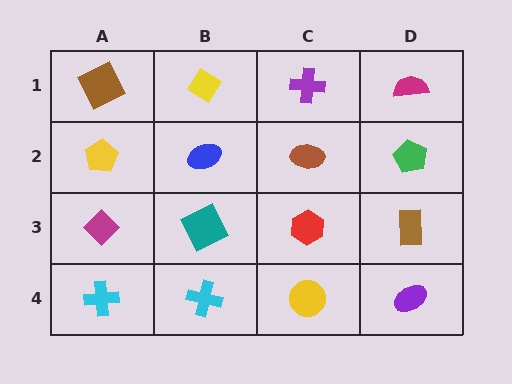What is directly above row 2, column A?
A brown square.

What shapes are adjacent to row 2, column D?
A magenta semicircle (row 1, column D), a brown rectangle (row 3, column D), a brown ellipse (row 2, column C).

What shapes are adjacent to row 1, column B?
A blue ellipse (row 2, column B), a brown square (row 1, column A), a purple cross (row 1, column C).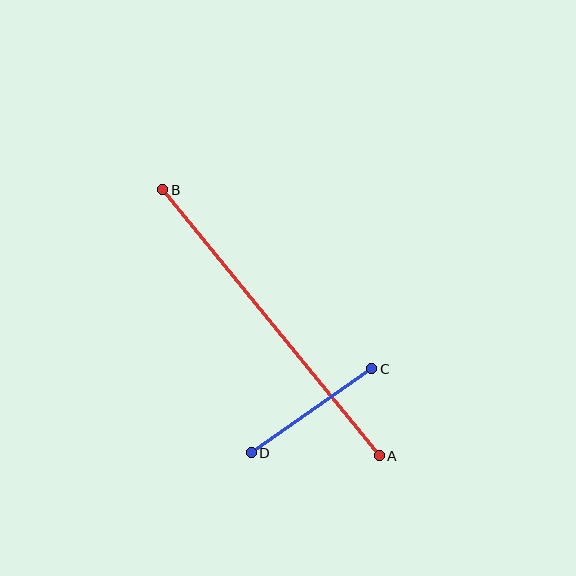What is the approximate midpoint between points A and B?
The midpoint is at approximately (271, 323) pixels.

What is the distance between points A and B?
The distance is approximately 343 pixels.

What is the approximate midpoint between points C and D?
The midpoint is at approximately (312, 411) pixels.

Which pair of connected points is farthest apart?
Points A and B are farthest apart.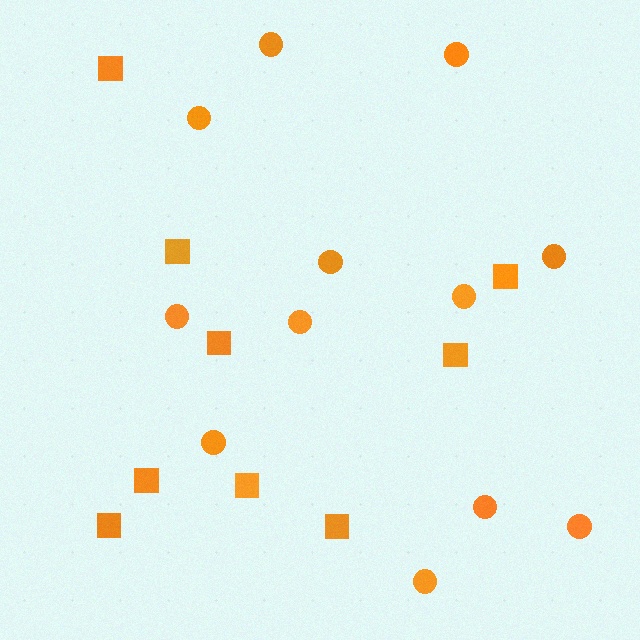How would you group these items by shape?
There are 2 groups: one group of squares (9) and one group of circles (12).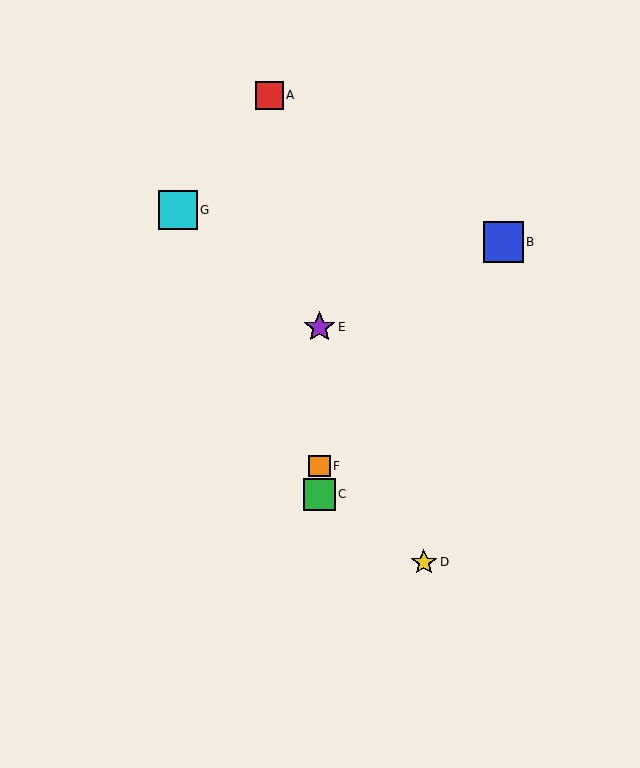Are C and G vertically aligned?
No, C is at x≈319 and G is at x≈178.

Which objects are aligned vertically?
Objects C, E, F are aligned vertically.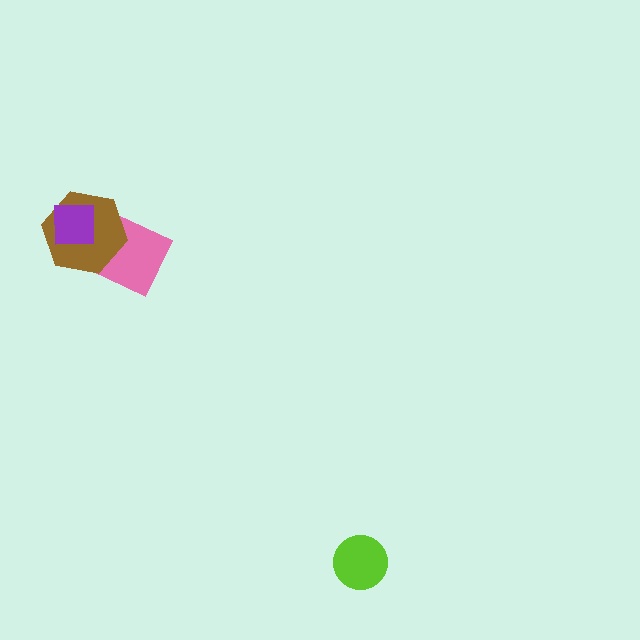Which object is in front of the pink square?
The brown hexagon is in front of the pink square.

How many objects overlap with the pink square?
1 object overlaps with the pink square.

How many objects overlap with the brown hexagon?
2 objects overlap with the brown hexagon.